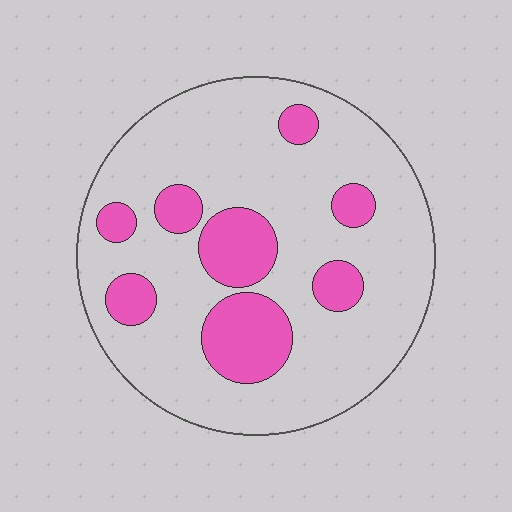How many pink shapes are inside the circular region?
8.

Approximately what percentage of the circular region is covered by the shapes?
Approximately 20%.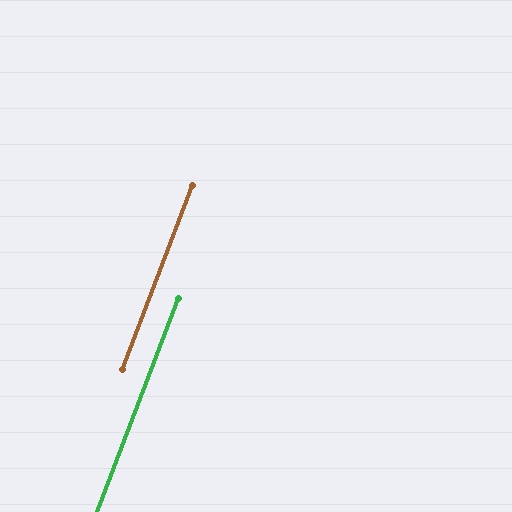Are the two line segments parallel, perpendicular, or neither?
Parallel — their directions differ by only 0.1°.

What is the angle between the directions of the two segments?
Approximately 0 degrees.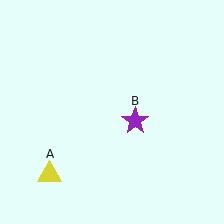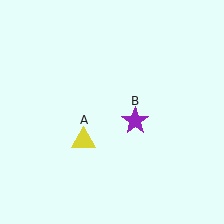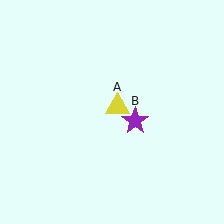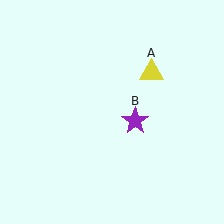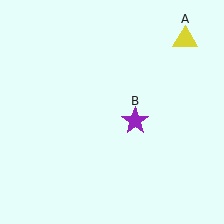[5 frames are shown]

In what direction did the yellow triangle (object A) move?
The yellow triangle (object A) moved up and to the right.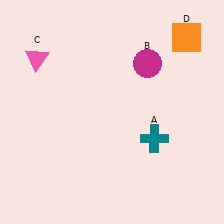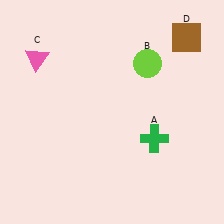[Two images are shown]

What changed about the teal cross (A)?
In Image 1, A is teal. In Image 2, it changed to green.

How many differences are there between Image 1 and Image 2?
There are 3 differences between the two images.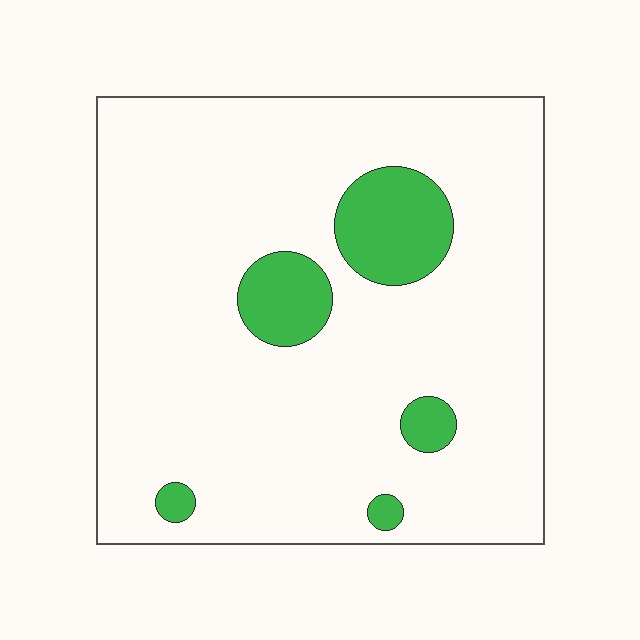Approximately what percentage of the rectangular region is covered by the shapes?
Approximately 10%.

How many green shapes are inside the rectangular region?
5.